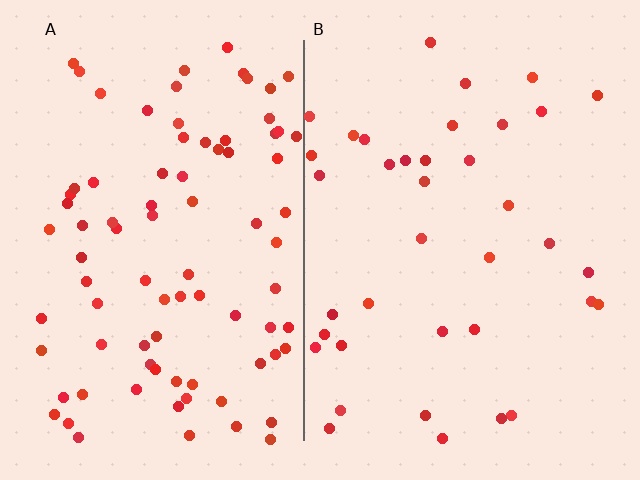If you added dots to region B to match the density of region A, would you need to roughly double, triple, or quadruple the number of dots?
Approximately double.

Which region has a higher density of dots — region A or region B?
A (the left).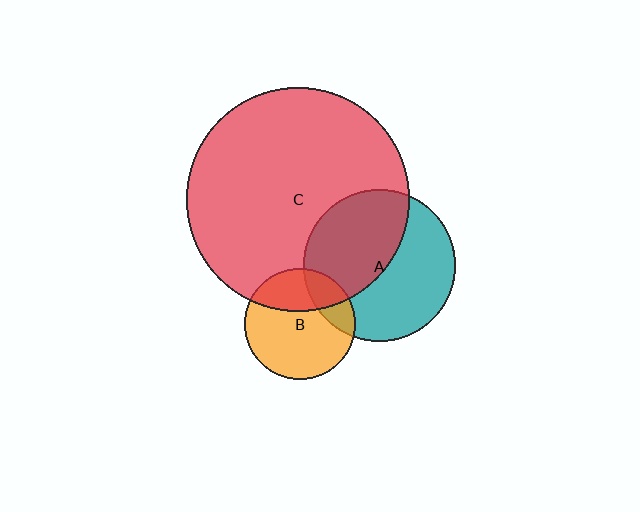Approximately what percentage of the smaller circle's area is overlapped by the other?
Approximately 20%.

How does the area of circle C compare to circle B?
Approximately 4.1 times.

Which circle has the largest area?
Circle C (red).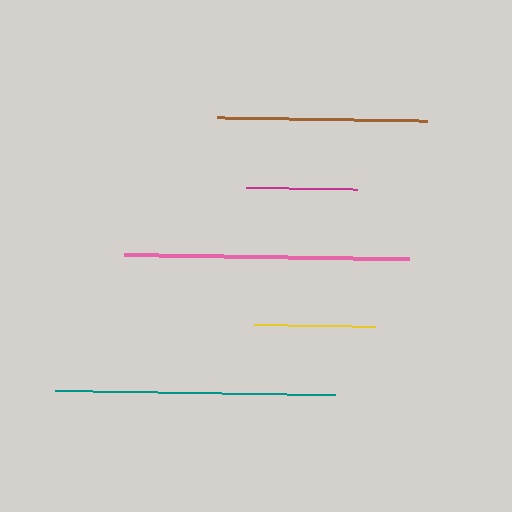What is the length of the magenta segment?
The magenta segment is approximately 111 pixels long.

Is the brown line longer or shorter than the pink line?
The pink line is longer than the brown line.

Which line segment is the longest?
The pink line is the longest at approximately 286 pixels.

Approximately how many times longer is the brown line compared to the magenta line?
The brown line is approximately 1.9 times the length of the magenta line.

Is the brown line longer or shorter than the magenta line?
The brown line is longer than the magenta line.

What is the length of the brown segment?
The brown segment is approximately 210 pixels long.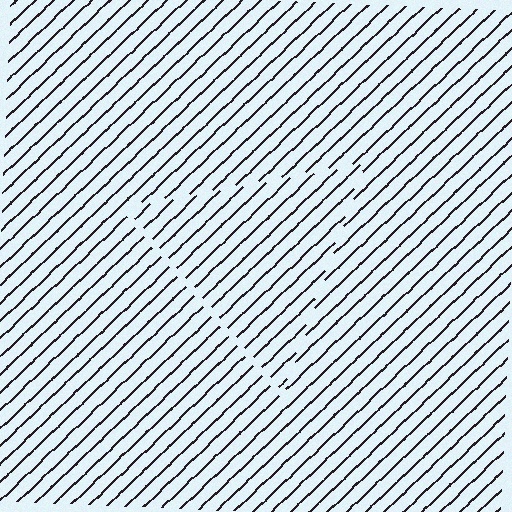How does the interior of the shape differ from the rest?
The interior of the shape contains the same grating, shifted by half a period — the contour is defined by the phase discontinuity where line-ends from the inner and outer gratings abut.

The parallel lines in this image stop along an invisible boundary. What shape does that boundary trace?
An illusory triangle. The interior of the shape contains the same grating, shifted by half a period — the contour is defined by the phase discontinuity where line-ends from the inner and outer gratings abut.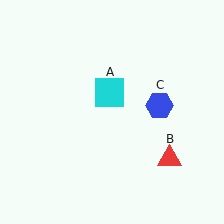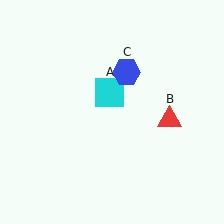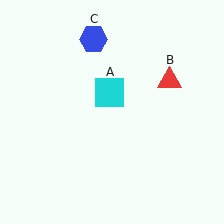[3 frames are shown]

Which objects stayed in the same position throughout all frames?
Cyan square (object A) remained stationary.